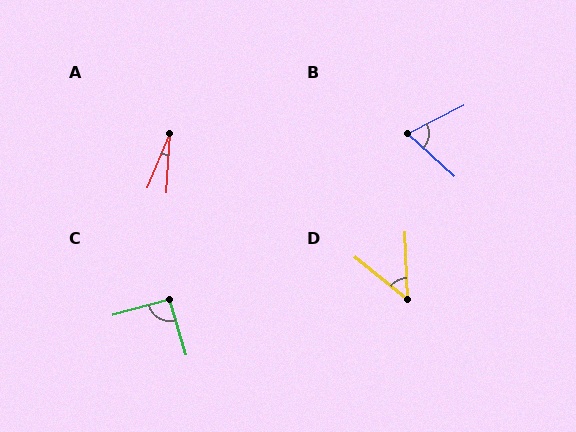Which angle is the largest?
C, at approximately 91 degrees.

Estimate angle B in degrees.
Approximately 70 degrees.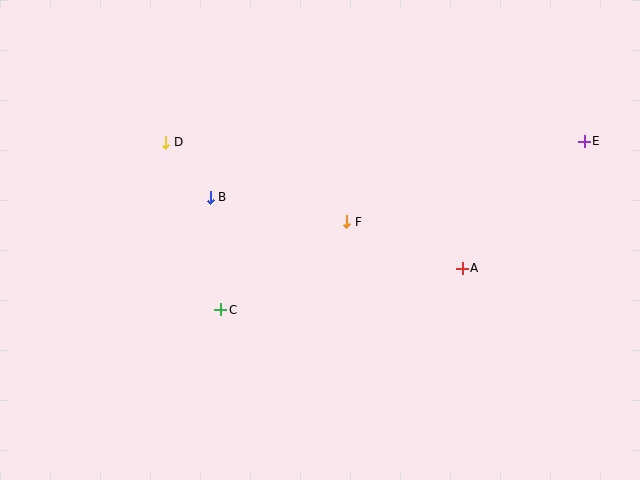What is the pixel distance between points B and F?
The distance between B and F is 139 pixels.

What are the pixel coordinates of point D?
Point D is at (166, 142).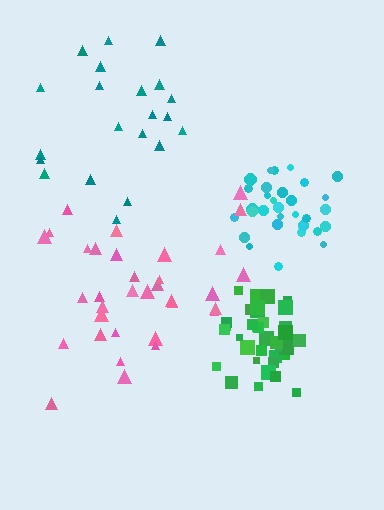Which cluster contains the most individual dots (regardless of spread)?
Green (35).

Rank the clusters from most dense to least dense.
green, cyan, pink, teal.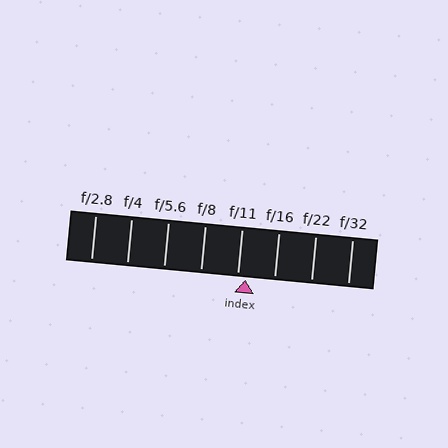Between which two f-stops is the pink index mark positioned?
The index mark is between f/11 and f/16.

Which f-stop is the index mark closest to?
The index mark is closest to f/11.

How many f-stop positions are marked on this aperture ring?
There are 8 f-stop positions marked.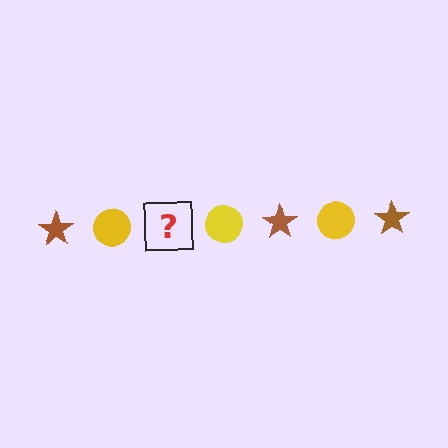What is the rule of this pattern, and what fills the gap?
The rule is that the pattern alternates between brown star and yellow circle. The gap should be filled with a brown star.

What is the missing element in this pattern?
The missing element is a brown star.